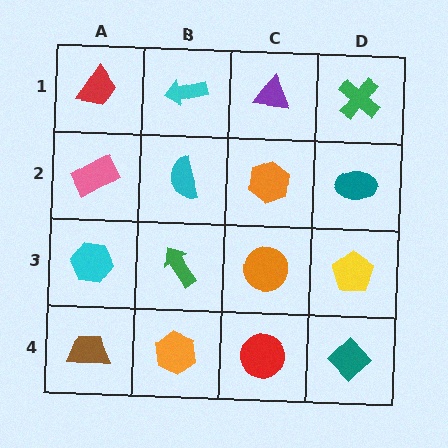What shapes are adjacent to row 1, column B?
A cyan semicircle (row 2, column B), a red trapezoid (row 1, column A), a purple triangle (row 1, column C).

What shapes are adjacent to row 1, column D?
A teal ellipse (row 2, column D), a purple triangle (row 1, column C).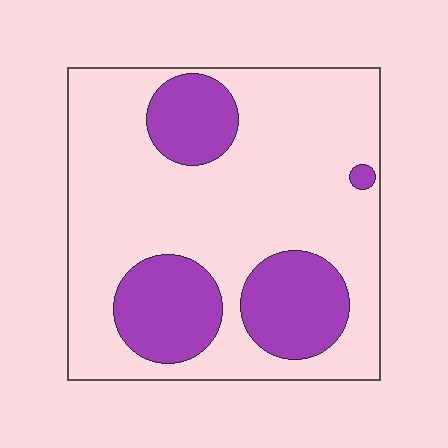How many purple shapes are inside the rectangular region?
4.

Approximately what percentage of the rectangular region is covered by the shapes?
Approximately 25%.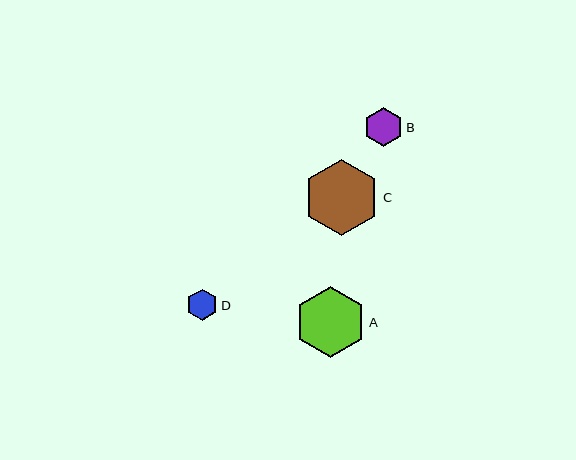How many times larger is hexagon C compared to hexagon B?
Hexagon C is approximately 2.0 times the size of hexagon B.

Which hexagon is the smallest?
Hexagon D is the smallest with a size of approximately 32 pixels.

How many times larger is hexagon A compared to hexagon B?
Hexagon A is approximately 1.8 times the size of hexagon B.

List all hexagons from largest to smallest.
From largest to smallest: C, A, B, D.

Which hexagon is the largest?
Hexagon C is the largest with a size of approximately 76 pixels.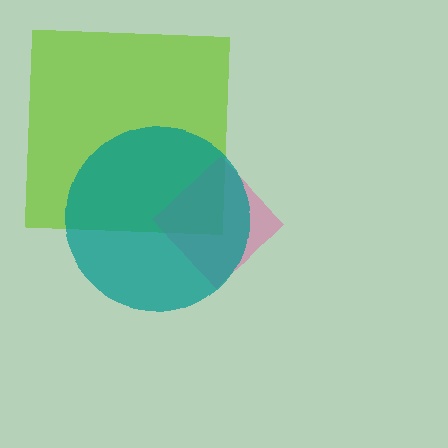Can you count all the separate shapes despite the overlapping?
Yes, there are 3 separate shapes.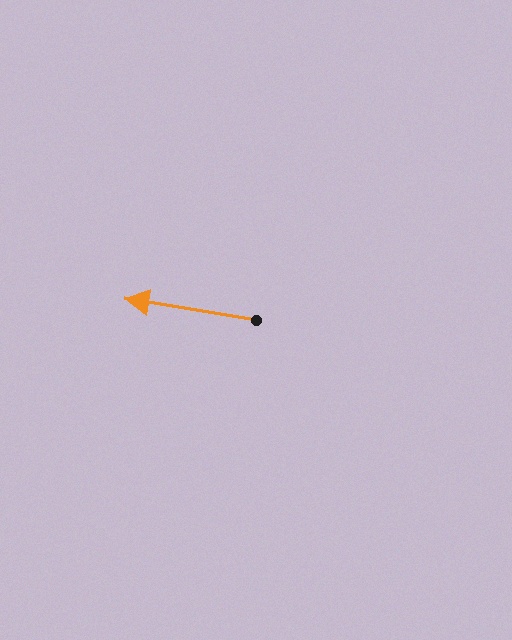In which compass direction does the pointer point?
West.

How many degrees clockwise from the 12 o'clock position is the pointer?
Approximately 279 degrees.